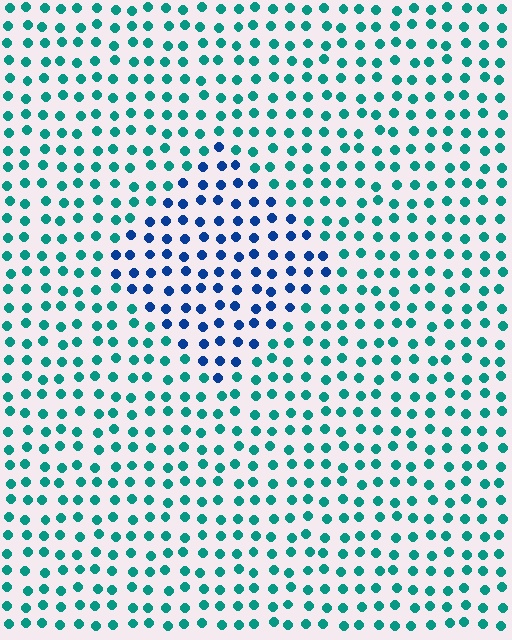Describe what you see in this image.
The image is filled with small teal elements in a uniform arrangement. A diamond-shaped region is visible where the elements are tinted to a slightly different hue, forming a subtle color boundary.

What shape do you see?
I see a diamond.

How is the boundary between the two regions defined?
The boundary is defined purely by a slight shift in hue (about 47 degrees). Spacing, size, and orientation are identical on both sides.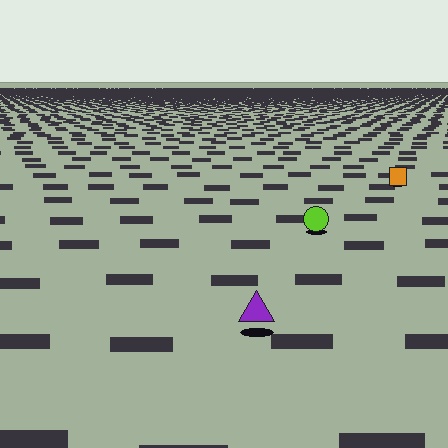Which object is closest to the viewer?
The purple triangle is closest. The texture marks near it are larger and more spread out.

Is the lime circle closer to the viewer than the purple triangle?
No. The purple triangle is closer — you can tell from the texture gradient: the ground texture is coarser near it.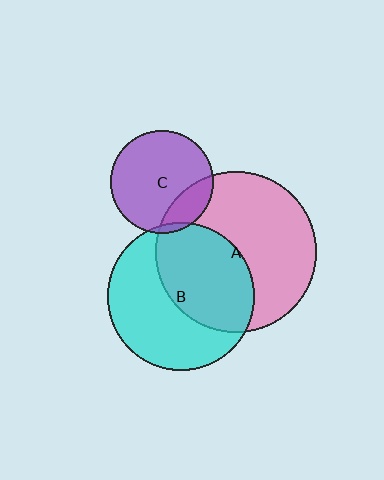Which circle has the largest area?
Circle A (pink).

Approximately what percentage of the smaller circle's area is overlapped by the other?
Approximately 50%.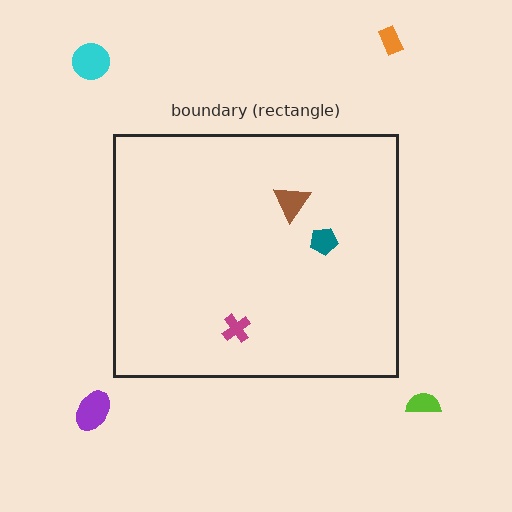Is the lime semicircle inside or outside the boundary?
Outside.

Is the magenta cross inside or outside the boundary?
Inside.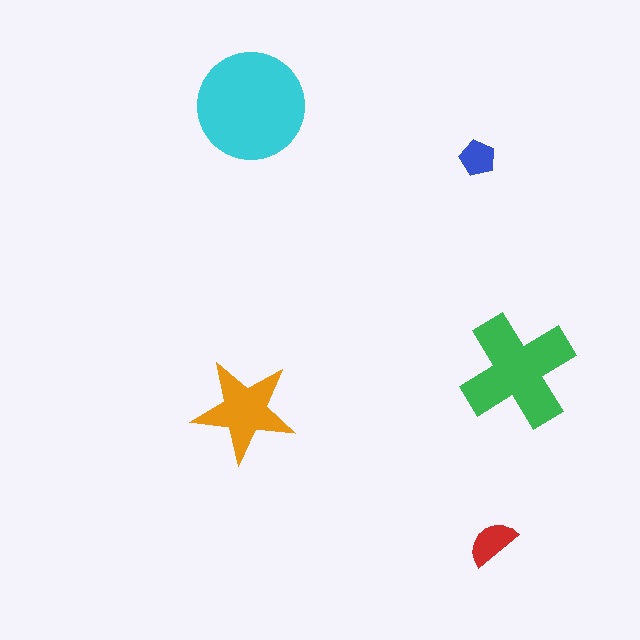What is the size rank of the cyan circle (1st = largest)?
1st.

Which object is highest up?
The cyan circle is topmost.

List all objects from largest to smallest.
The cyan circle, the green cross, the orange star, the red semicircle, the blue pentagon.